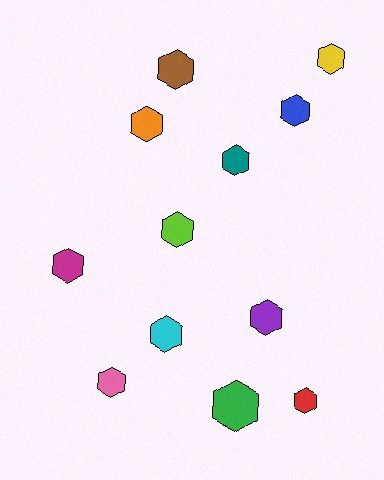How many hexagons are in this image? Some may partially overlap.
There are 12 hexagons.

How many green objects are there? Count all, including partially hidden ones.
There is 1 green object.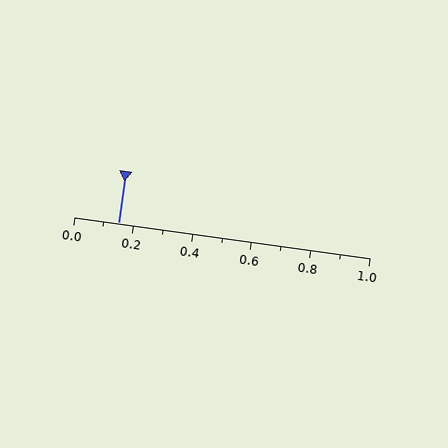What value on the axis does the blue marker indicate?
The marker indicates approximately 0.15.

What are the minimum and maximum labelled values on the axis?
The axis runs from 0.0 to 1.0.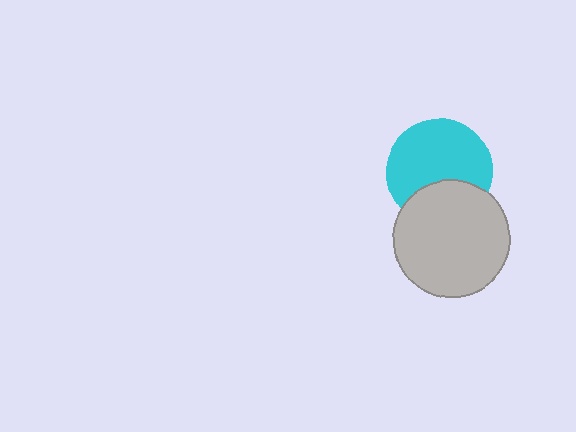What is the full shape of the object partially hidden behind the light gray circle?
The partially hidden object is a cyan circle.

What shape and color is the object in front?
The object in front is a light gray circle.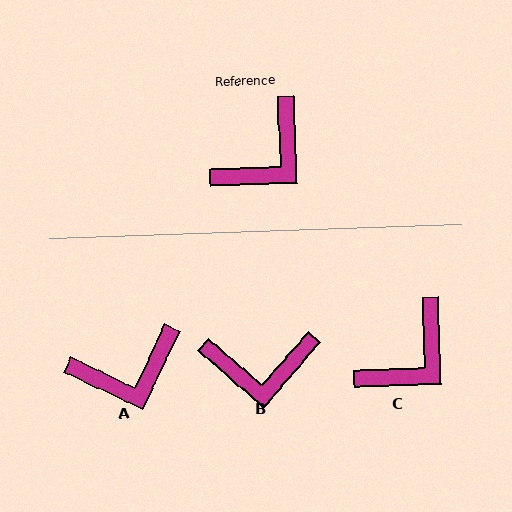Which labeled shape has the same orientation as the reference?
C.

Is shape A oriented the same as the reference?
No, it is off by about 28 degrees.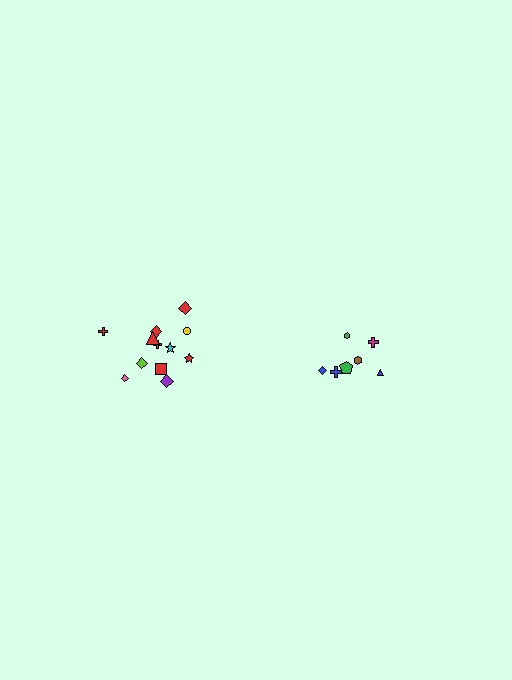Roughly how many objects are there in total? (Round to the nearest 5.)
Roughly 20 objects in total.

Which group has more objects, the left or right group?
The left group.